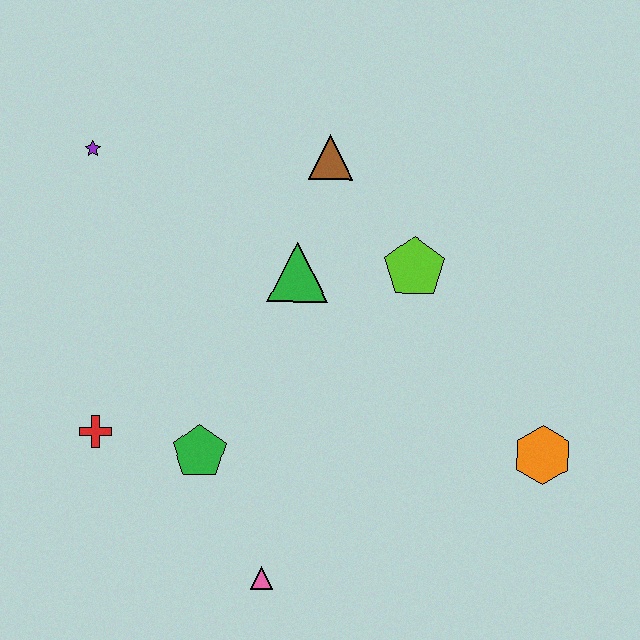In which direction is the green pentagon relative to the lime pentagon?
The green pentagon is to the left of the lime pentagon.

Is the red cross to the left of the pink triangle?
Yes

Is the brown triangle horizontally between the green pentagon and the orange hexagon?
Yes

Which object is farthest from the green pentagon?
The orange hexagon is farthest from the green pentagon.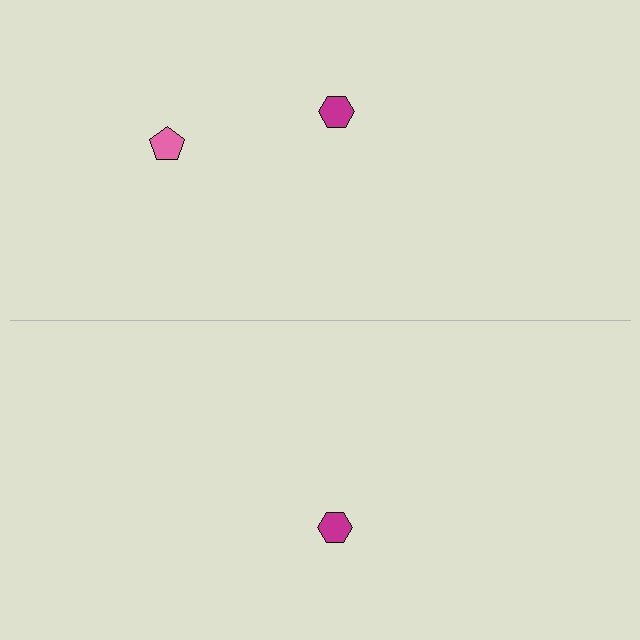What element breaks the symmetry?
A pink pentagon is missing from the bottom side.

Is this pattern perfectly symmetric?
No, the pattern is not perfectly symmetric. A pink pentagon is missing from the bottom side.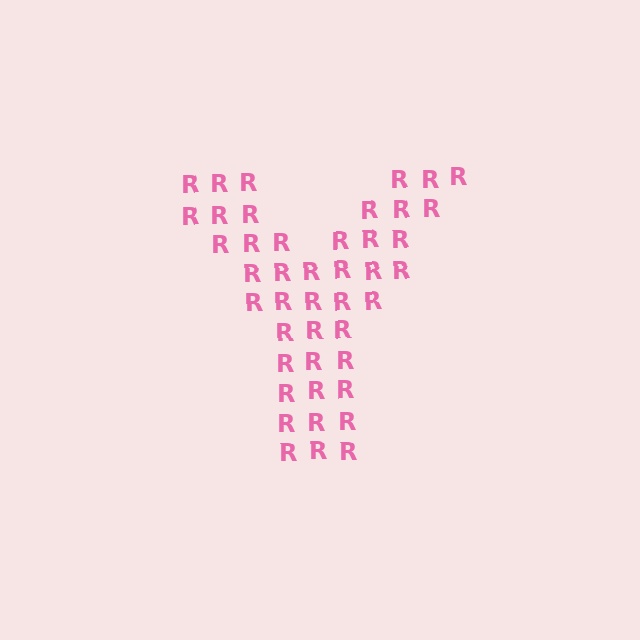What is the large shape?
The large shape is the letter Y.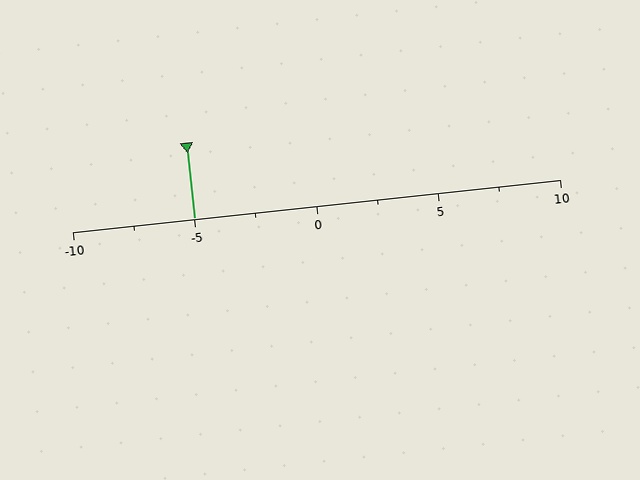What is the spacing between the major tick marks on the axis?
The major ticks are spaced 5 apart.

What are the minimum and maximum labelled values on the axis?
The axis runs from -10 to 10.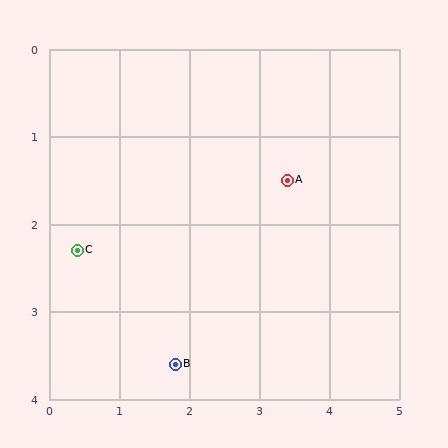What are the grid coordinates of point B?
Point B is at approximately (1.8, 3.6).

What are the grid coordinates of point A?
Point A is at approximately (3.4, 1.5).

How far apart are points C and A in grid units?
Points C and A are about 3.1 grid units apart.